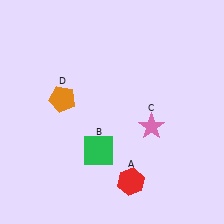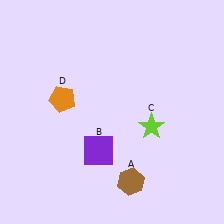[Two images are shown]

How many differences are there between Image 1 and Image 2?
There are 3 differences between the two images.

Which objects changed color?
A changed from red to brown. B changed from green to purple. C changed from pink to lime.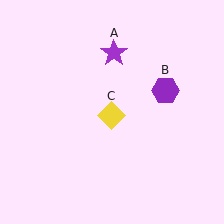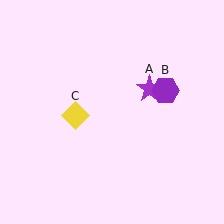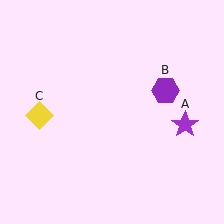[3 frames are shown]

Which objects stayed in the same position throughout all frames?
Purple hexagon (object B) remained stationary.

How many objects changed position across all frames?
2 objects changed position: purple star (object A), yellow diamond (object C).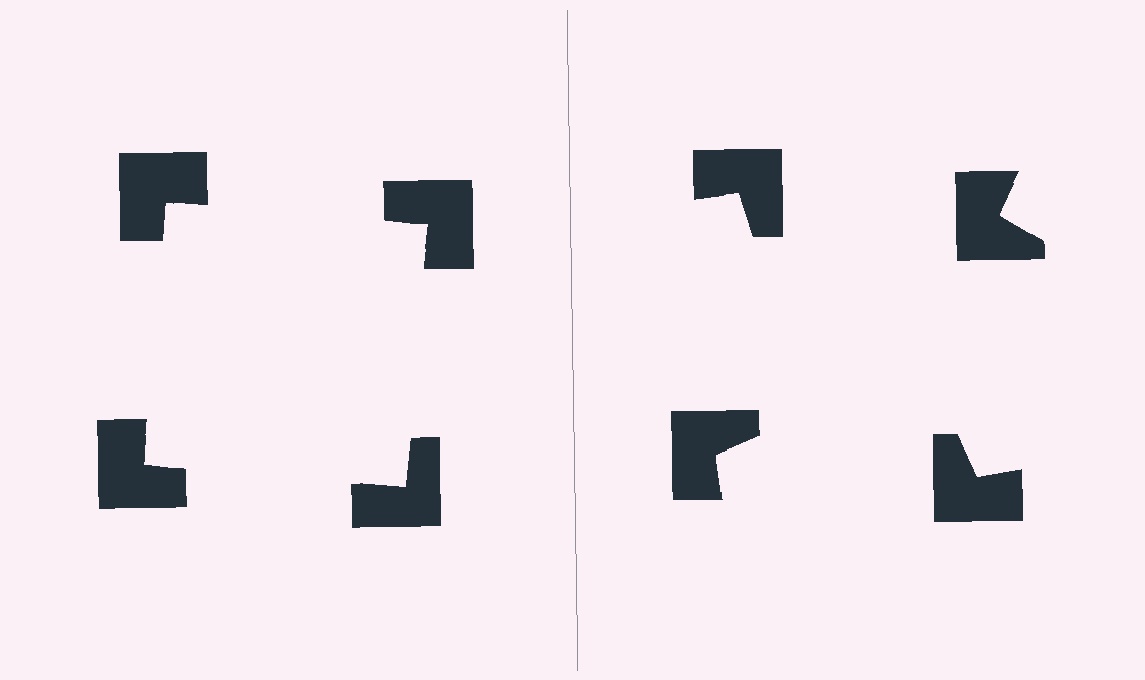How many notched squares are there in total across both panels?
8 — 4 on each side.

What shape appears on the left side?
An illusory square.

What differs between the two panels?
The notched squares are positioned identically on both sides; only the wedge orientations differ. On the left they align to a square; on the right they are misaligned.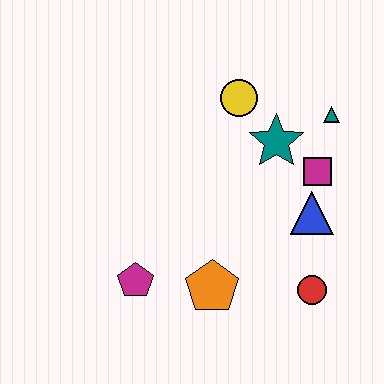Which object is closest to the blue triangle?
The magenta square is closest to the blue triangle.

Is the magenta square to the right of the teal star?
Yes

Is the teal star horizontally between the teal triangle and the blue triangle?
No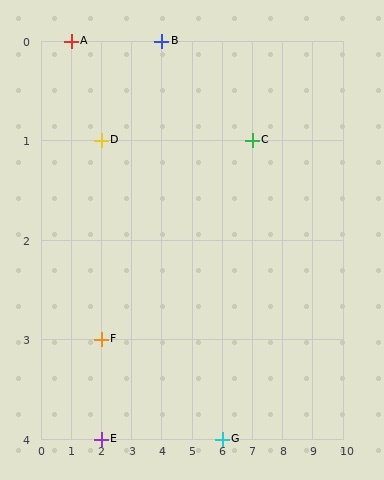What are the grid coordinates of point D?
Point D is at grid coordinates (2, 1).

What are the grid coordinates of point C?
Point C is at grid coordinates (7, 1).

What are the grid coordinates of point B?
Point B is at grid coordinates (4, 0).